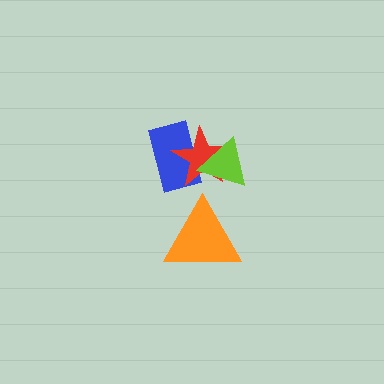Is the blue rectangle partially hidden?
Yes, it is partially covered by another shape.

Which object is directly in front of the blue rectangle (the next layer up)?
The red star is directly in front of the blue rectangle.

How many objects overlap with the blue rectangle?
2 objects overlap with the blue rectangle.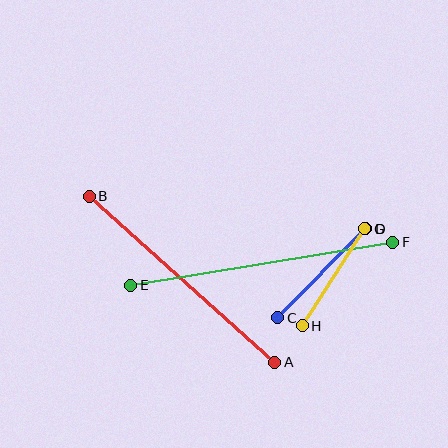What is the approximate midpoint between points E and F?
The midpoint is at approximately (262, 264) pixels.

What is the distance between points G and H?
The distance is approximately 116 pixels.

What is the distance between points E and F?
The distance is approximately 265 pixels.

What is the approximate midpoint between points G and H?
The midpoint is at approximately (333, 277) pixels.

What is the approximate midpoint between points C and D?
The midpoint is at approximately (322, 273) pixels.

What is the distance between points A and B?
The distance is approximately 249 pixels.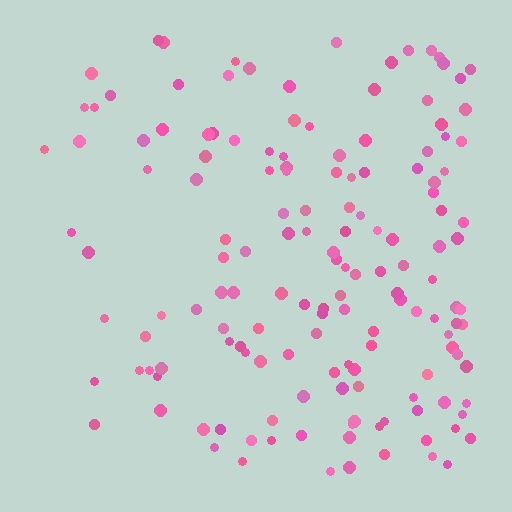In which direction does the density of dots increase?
From left to right, with the right side densest.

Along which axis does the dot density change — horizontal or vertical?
Horizontal.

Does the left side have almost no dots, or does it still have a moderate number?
Still a moderate number, just noticeably fewer than the right.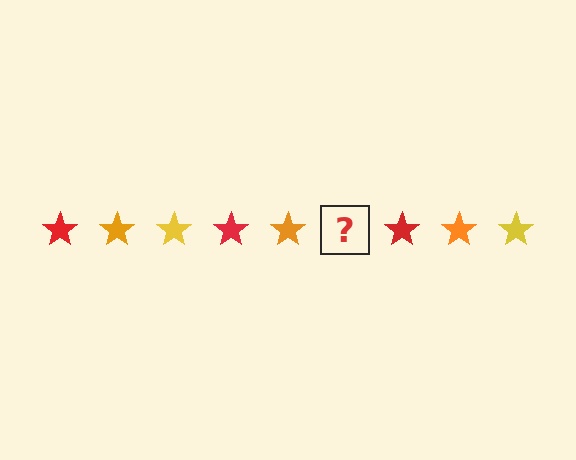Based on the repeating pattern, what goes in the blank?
The blank should be a yellow star.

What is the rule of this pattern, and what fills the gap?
The rule is that the pattern cycles through red, orange, yellow stars. The gap should be filled with a yellow star.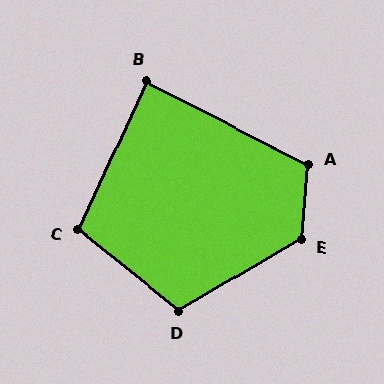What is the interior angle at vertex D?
Approximately 111 degrees (obtuse).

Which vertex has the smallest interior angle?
B, at approximately 88 degrees.